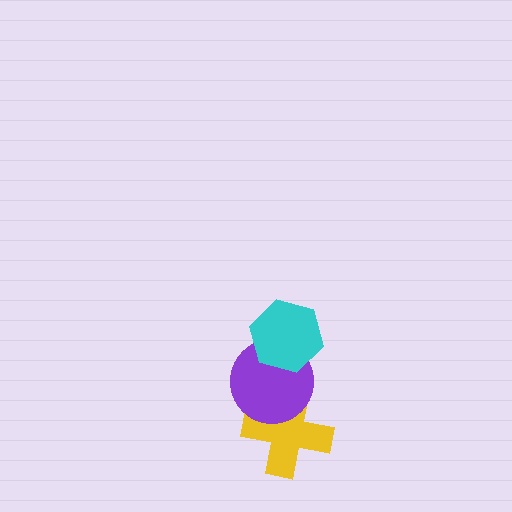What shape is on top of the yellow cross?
The purple circle is on top of the yellow cross.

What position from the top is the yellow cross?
The yellow cross is 3rd from the top.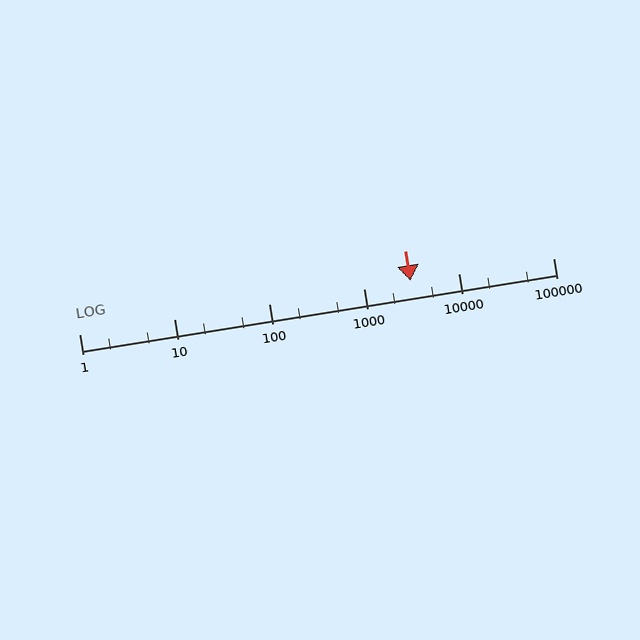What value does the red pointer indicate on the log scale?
The pointer indicates approximately 3100.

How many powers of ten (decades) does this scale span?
The scale spans 5 decades, from 1 to 100000.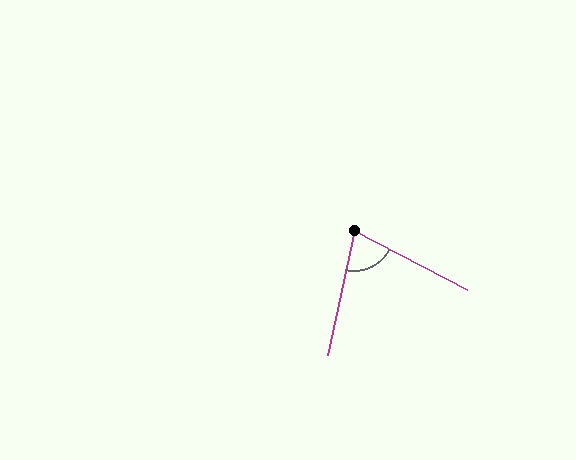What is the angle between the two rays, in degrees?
Approximately 75 degrees.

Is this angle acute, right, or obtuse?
It is acute.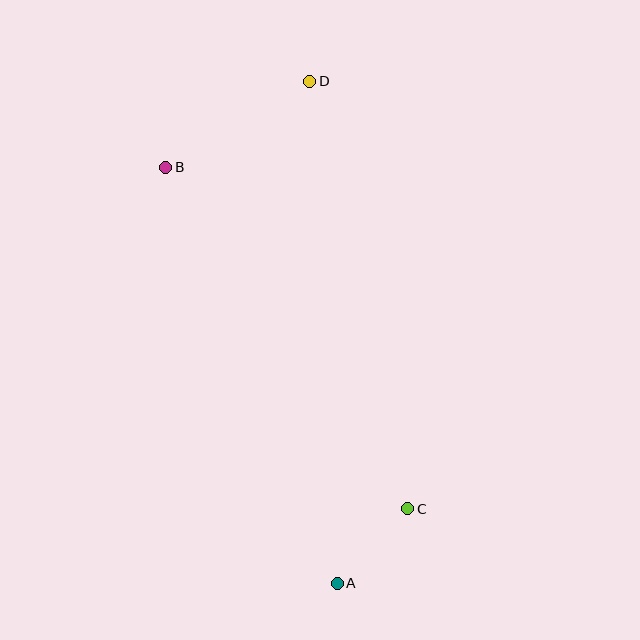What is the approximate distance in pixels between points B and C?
The distance between B and C is approximately 418 pixels.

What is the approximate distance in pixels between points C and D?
The distance between C and D is approximately 438 pixels.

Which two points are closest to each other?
Points A and C are closest to each other.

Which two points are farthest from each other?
Points A and D are farthest from each other.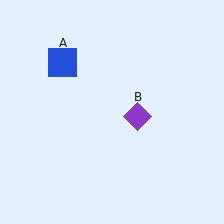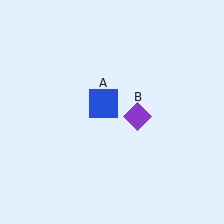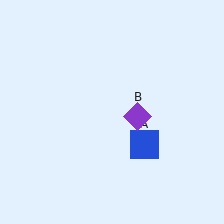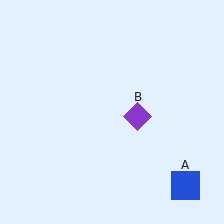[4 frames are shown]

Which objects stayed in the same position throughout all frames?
Purple diamond (object B) remained stationary.